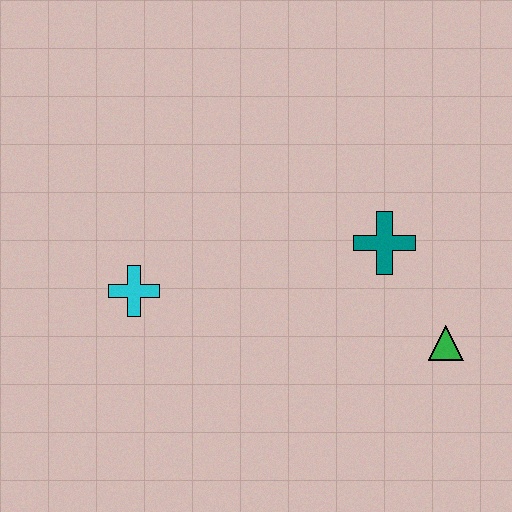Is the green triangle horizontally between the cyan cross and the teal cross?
No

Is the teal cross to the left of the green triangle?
Yes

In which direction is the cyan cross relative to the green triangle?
The cyan cross is to the left of the green triangle.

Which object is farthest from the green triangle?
The cyan cross is farthest from the green triangle.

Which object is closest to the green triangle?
The teal cross is closest to the green triangle.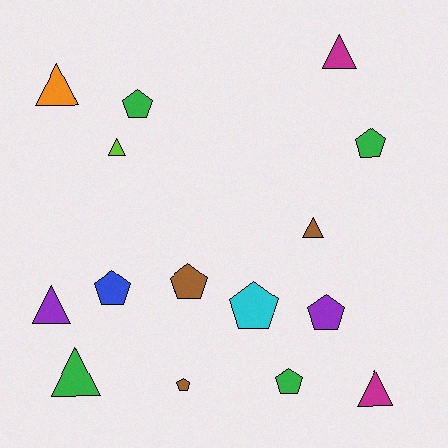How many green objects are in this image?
There are 4 green objects.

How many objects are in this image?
There are 15 objects.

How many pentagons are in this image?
There are 8 pentagons.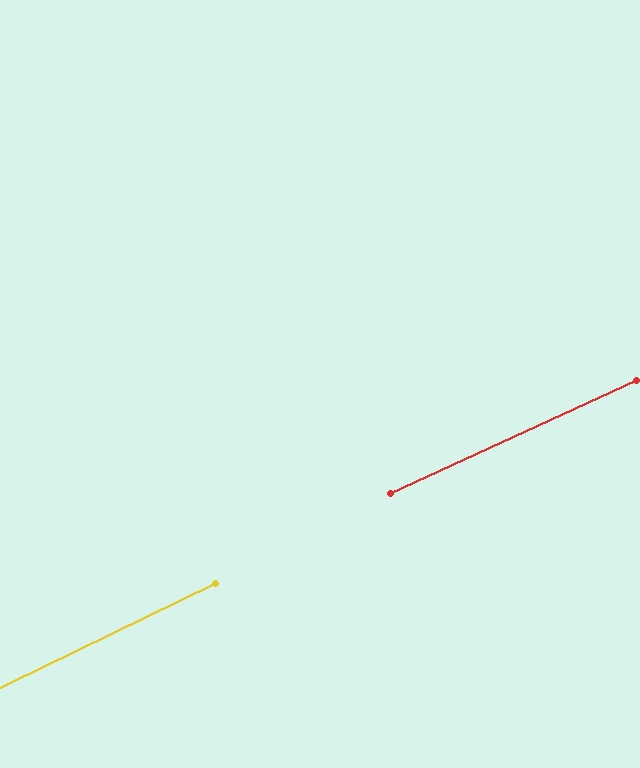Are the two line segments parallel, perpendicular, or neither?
Parallel — their directions differ by only 1.0°.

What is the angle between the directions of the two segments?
Approximately 1 degree.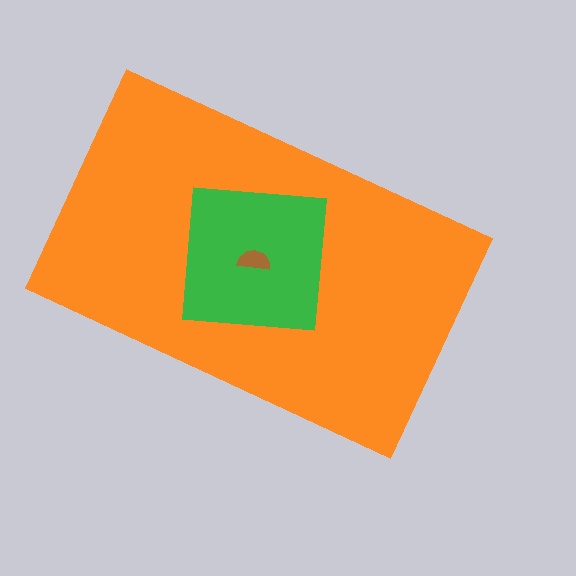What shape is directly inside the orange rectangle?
The green square.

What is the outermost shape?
The orange rectangle.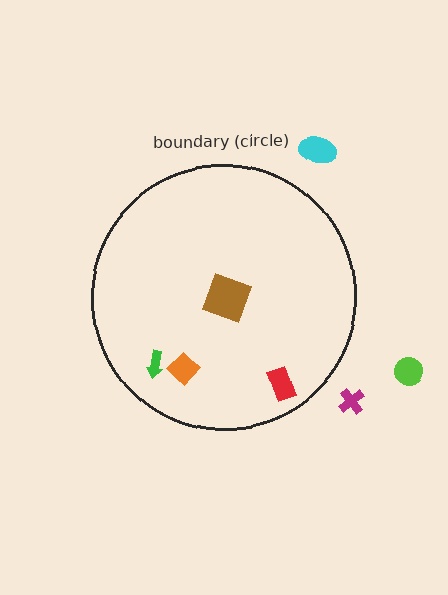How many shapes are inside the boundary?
4 inside, 3 outside.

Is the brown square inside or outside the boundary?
Inside.